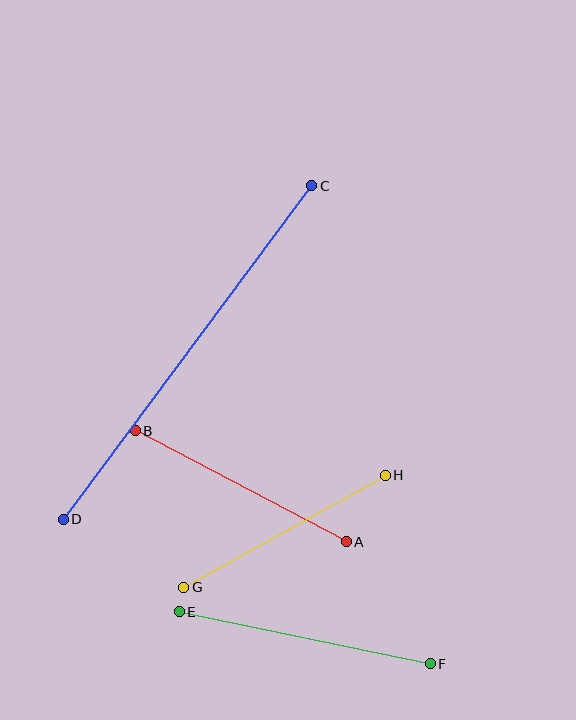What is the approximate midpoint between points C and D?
The midpoint is at approximately (188, 352) pixels.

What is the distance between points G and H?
The distance is approximately 230 pixels.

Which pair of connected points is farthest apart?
Points C and D are farthest apart.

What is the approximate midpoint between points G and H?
The midpoint is at approximately (285, 531) pixels.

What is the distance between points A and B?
The distance is approximately 238 pixels.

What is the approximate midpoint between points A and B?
The midpoint is at approximately (241, 486) pixels.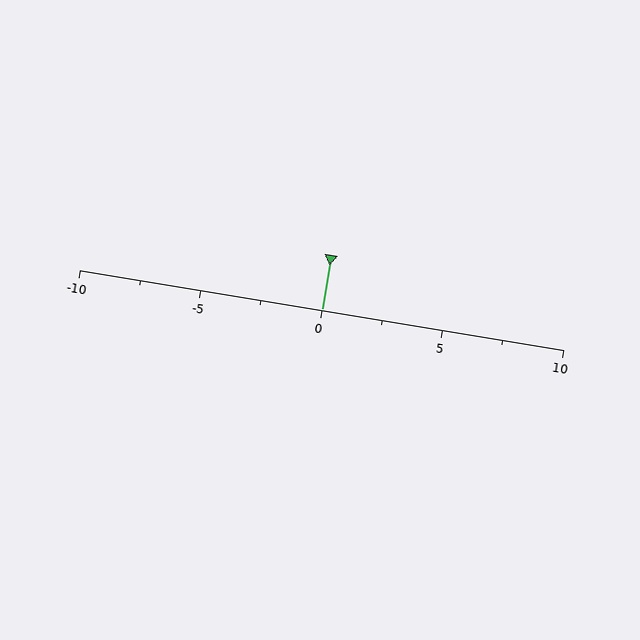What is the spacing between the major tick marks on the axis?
The major ticks are spaced 5 apart.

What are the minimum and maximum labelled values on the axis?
The axis runs from -10 to 10.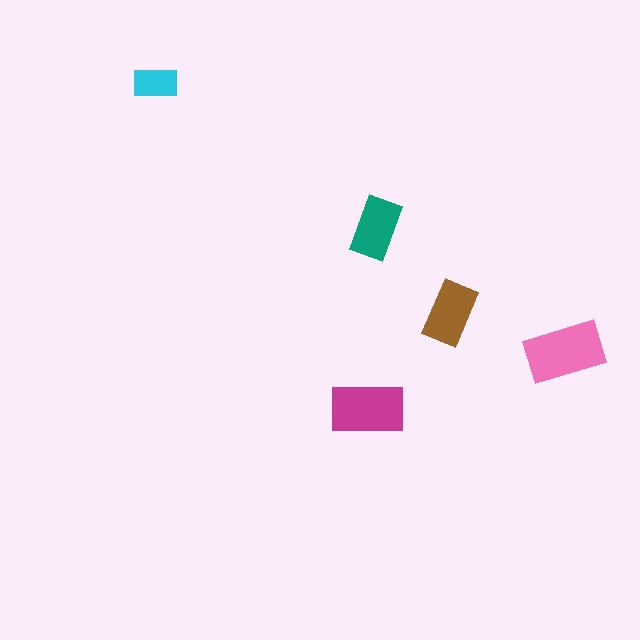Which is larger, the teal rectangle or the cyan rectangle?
The teal one.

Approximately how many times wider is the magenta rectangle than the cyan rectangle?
About 1.5 times wider.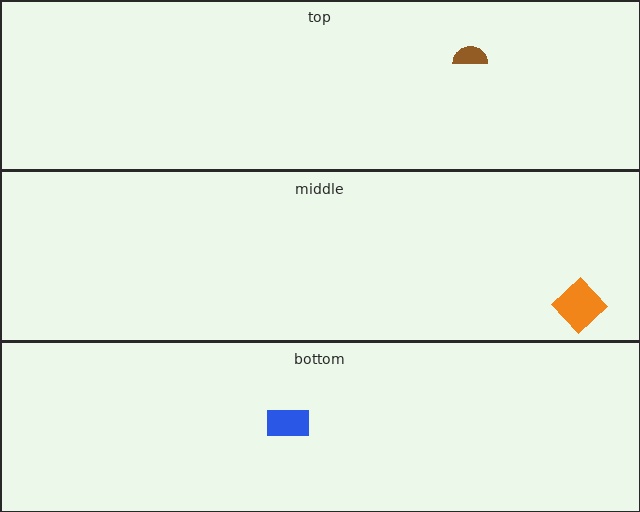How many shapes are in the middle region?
1.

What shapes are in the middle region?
The orange diamond.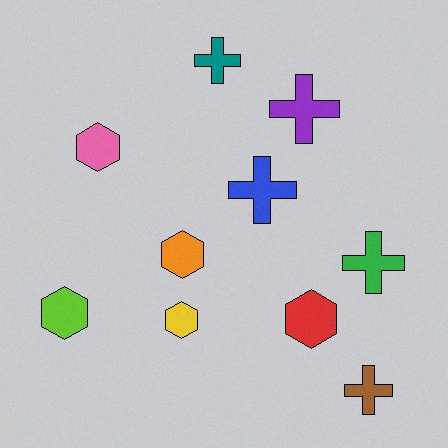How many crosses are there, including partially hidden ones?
There are 5 crosses.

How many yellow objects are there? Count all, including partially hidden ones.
There is 1 yellow object.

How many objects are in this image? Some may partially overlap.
There are 10 objects.